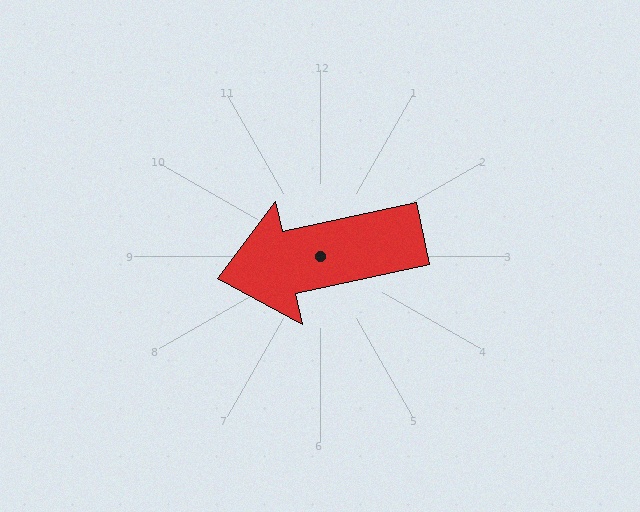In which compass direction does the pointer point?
West.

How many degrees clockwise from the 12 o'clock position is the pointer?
Approximately 258 degrees.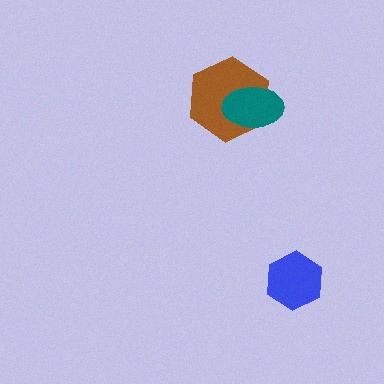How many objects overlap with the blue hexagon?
0 objects overlap with the blue hexagon.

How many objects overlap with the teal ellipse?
1 object overlaps with the teal ellipse.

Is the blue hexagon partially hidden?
No, no other shape covers it.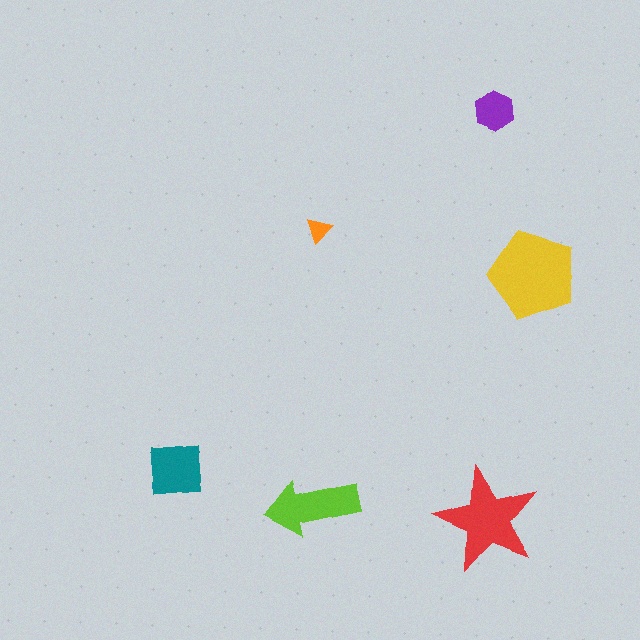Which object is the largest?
The yellow pentagon.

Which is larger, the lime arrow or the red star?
The red star.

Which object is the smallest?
The orange triangle.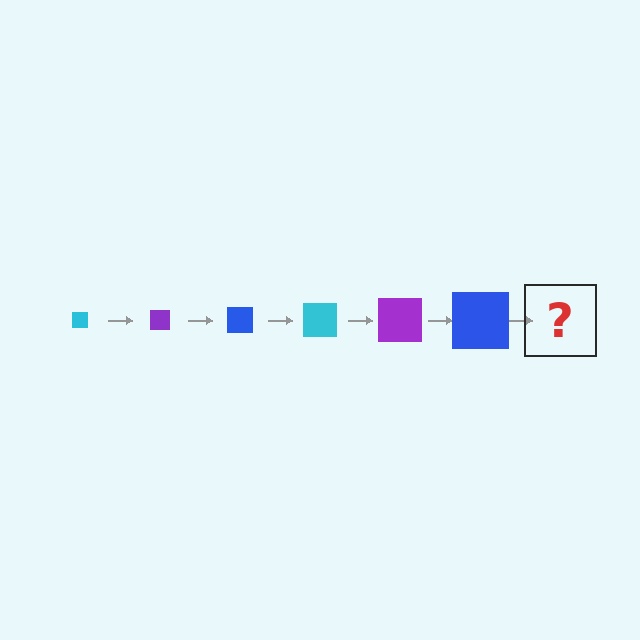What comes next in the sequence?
The next element should be a cyan square, larger than the previous one.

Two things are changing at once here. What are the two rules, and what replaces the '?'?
The two rules are that the square grows larger each step and the color cycles through cyan, purple, and blue. The '?' should be a cyan square, larger than the previous one.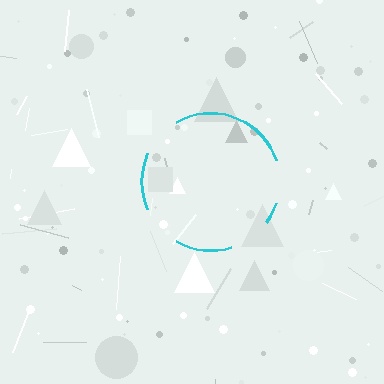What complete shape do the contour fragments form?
The contour fragments form a circle.